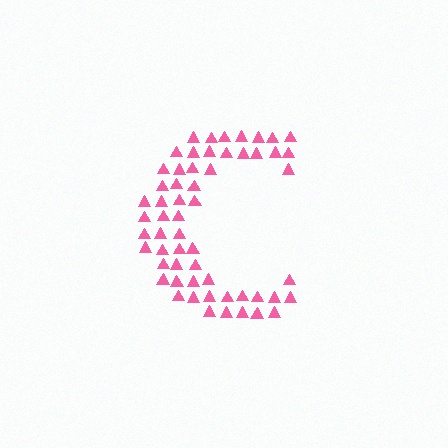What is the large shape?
The large shape is the letter C.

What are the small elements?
The small elements are triangles.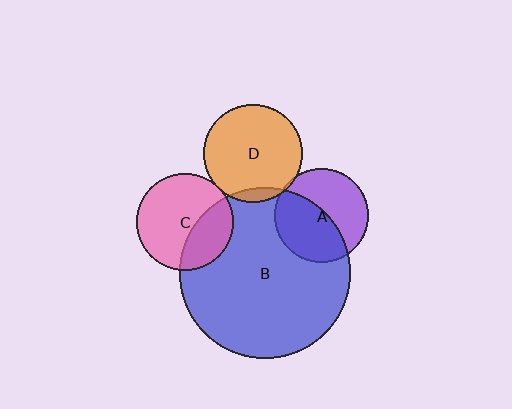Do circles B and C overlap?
Yes.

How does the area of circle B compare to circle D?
Approximately 3.0 times.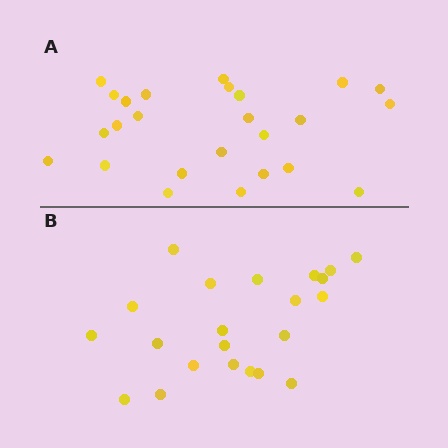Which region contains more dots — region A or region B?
Region A (the top region) has more dots.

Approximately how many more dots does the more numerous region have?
Region A has just a few more — roughly 2 or 3 more dots than region B.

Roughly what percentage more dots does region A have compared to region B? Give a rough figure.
About 15% more.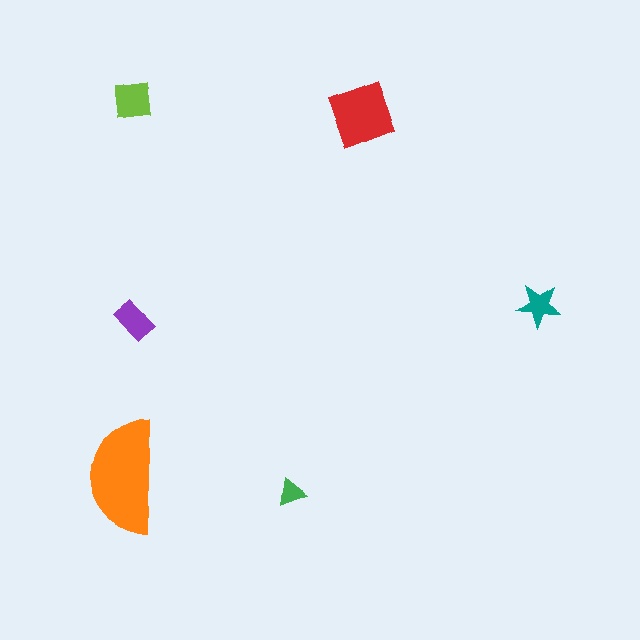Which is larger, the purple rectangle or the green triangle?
The purple rectangle.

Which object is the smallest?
The green triangle.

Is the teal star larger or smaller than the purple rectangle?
Smaller.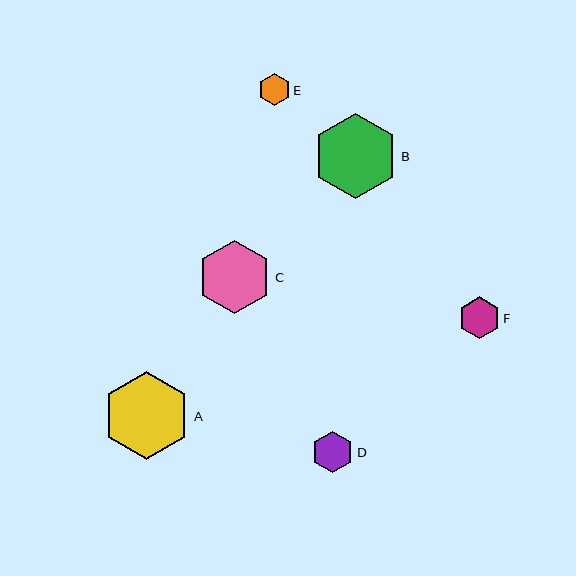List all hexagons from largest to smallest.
From largest to smallest: A, B, C, D, F, E.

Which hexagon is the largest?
Hexagon A is the largest with a size of approximately 88 pixels.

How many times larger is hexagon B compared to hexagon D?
Hexagon B is approximately 2.0 times the size of hexagon D.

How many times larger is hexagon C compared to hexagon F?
Hexagon C is approximately 1.8 times the size of hexagon F.